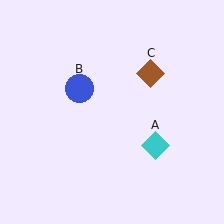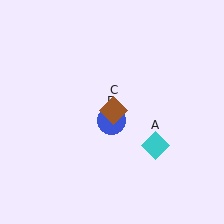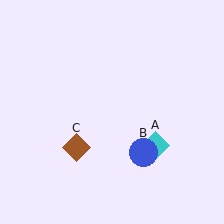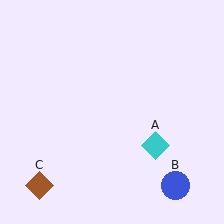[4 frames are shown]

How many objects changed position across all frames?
2 objects changed position: blue circle (object B), brown diamond (object C).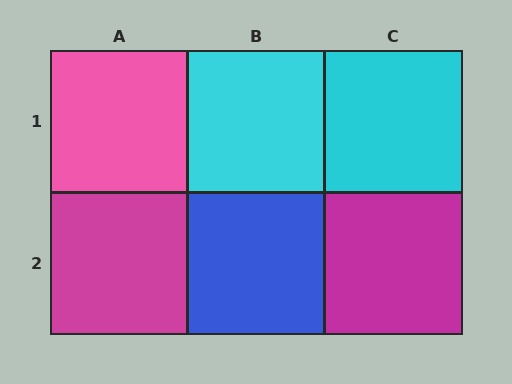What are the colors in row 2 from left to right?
Magenta, blue, magenta.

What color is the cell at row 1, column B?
Cyan.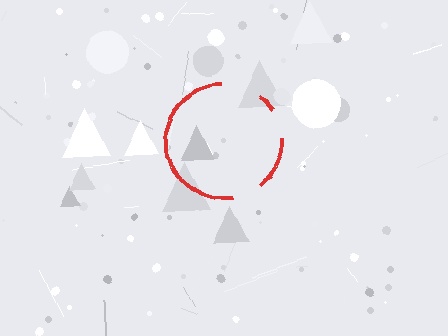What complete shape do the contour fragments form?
The contour fragments form a circle.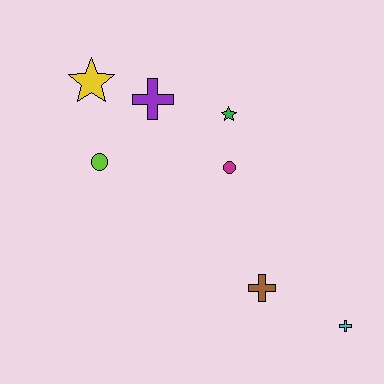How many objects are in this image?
There are 7 objects.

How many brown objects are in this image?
There is 1 brown object.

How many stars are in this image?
There are 2 stars.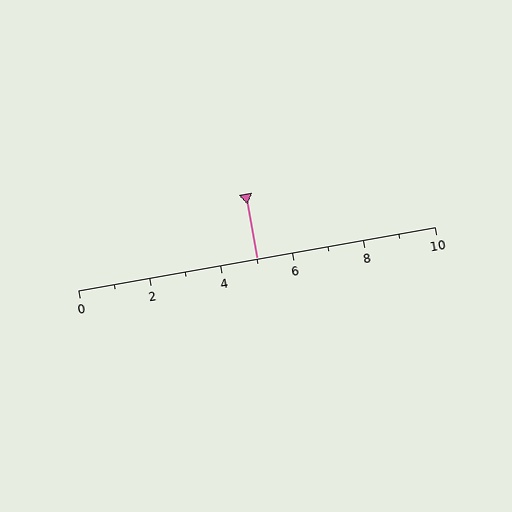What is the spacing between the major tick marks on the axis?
The major ticks are spaced 2 apart.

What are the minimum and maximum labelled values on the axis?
The axis runs from 0 to 10.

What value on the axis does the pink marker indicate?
The marker indicates approximately 5.